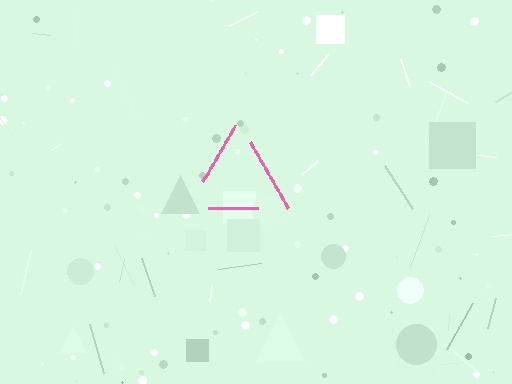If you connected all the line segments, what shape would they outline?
They would outline a triangle.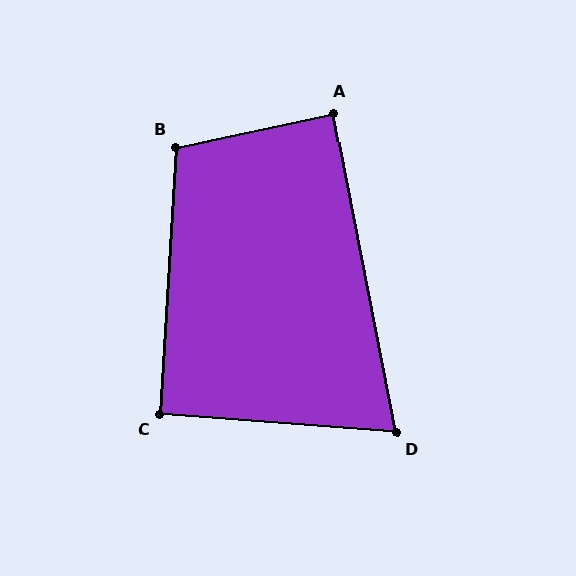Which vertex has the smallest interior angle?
D, at approximately 75 degrees.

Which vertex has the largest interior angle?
B, at approximately 105 degrees.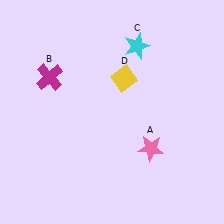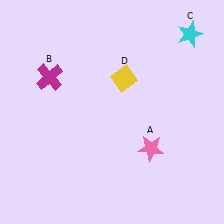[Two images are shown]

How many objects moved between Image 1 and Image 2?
1 object moved between the two images.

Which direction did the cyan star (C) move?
The cyan star (C) moved right.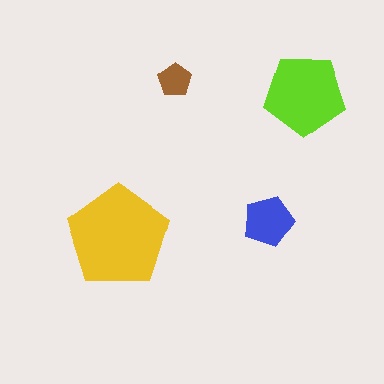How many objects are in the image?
There are 4 objects in the image.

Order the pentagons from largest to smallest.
the yellow one, the lime one, the blue one, the brown one.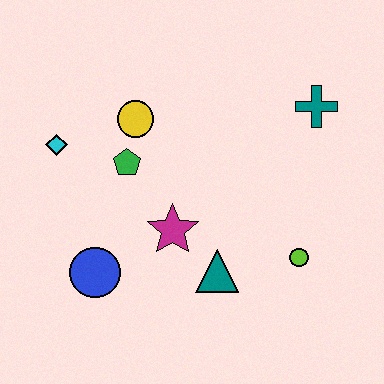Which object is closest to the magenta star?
The teal triangle is closest to the magenta star.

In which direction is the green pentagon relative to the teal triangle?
The green pentagon is above the teal triangle.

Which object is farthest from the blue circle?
The teal cross is farthest from the blue circle.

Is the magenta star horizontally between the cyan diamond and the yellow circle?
No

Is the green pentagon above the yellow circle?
No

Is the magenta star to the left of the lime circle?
Yes